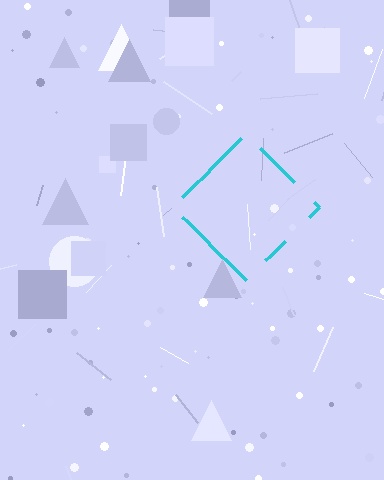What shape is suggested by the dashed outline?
The dashed outline suggests a diamond.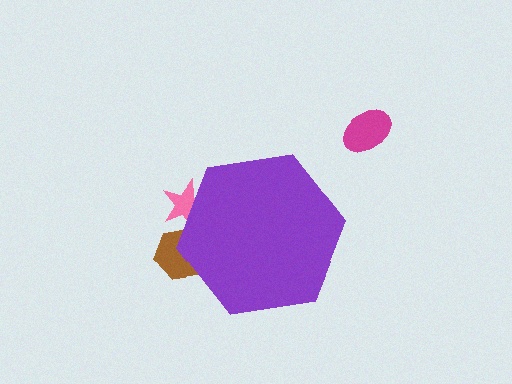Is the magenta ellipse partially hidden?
No, the magenta ellipse is fully visible.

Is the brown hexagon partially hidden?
Yes, the brown hexagon is partially hidden behind the purple hexagon.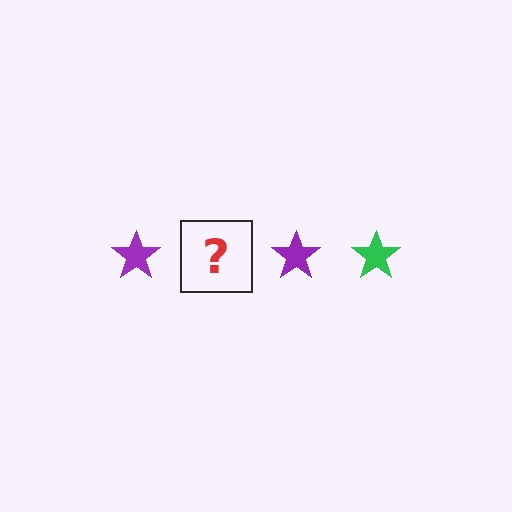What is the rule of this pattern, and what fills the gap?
The rule is that the pattern cycles through purple, green stars. The gap should be filled with a green star.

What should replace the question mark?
The question mark should be replaced with a green star.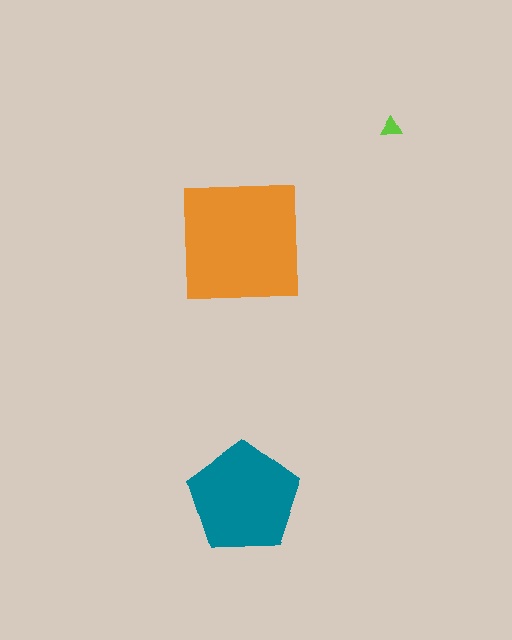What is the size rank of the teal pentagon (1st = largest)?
2nd.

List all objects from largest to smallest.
The orange square, the teal pentagon, the lime triangle.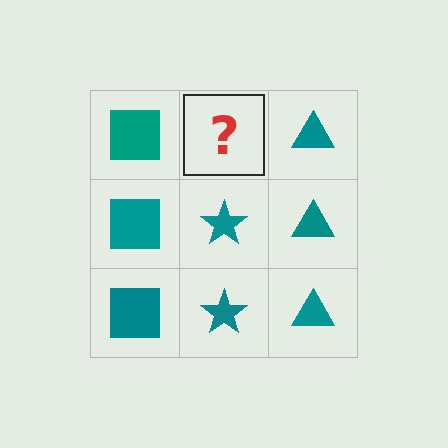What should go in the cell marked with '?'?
The missing cell should contain a teal star.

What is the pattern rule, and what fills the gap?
The rule is that each column has a consistent shape. The gap should be filled with a teal star.